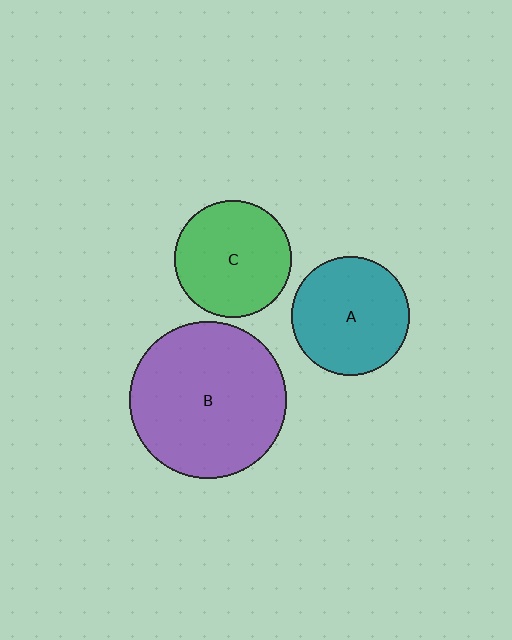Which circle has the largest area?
Circle B (purple).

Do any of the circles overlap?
No, none of the circles overlap.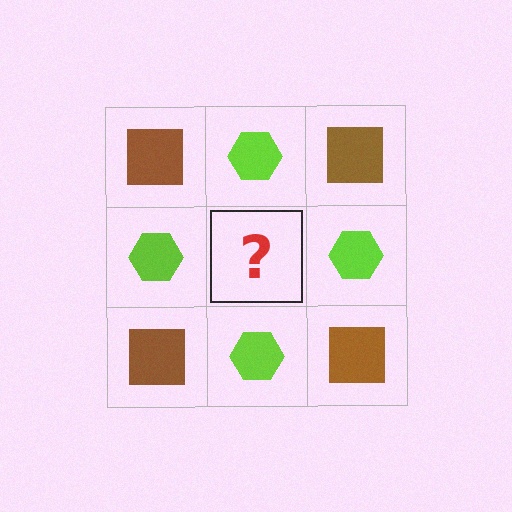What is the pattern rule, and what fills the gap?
The rule is that it alternates brown square and lime hexagon in a checkerboard pattern. The gap should be filled with a brown square.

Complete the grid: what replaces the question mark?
The question mark should be replaced with a brown square.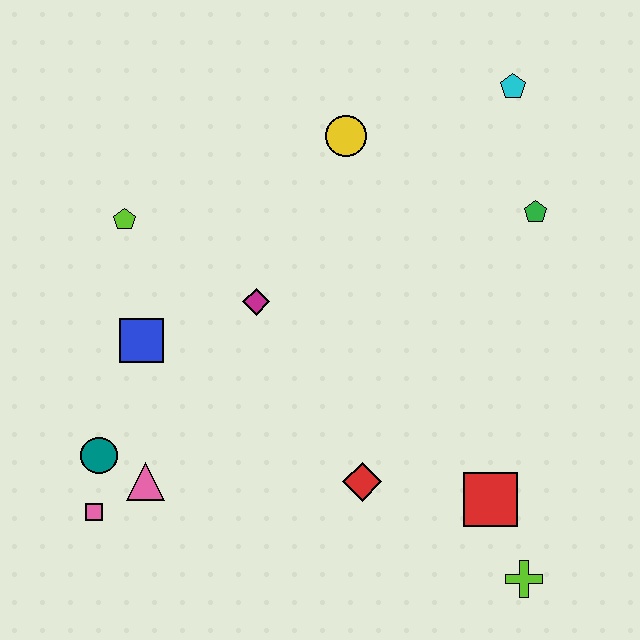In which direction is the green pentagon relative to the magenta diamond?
The green pentagon is to the right of the magenta diamond.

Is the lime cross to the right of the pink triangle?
Yes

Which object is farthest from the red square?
The lime pentagon is farthest from the red square.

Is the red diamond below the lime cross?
No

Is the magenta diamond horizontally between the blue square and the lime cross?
Yes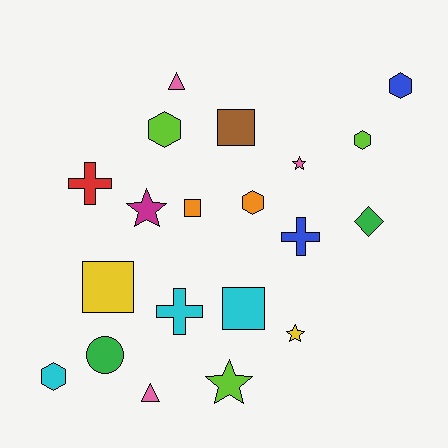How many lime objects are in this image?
There are 3 lime objects.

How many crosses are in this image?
There are 3 crosses.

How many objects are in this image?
There are 20 objects.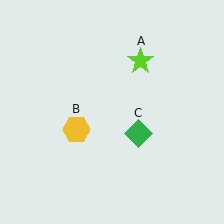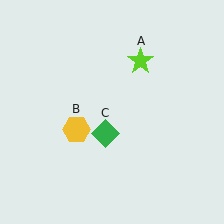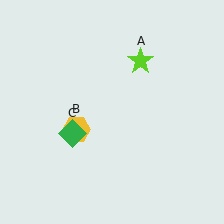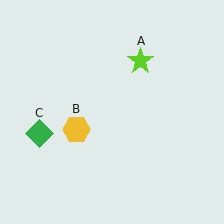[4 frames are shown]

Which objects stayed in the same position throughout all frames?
Lime star (object A) and yellow hexagon (object B) remained stationary.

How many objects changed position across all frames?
1 object changed position: green diamond (object C).